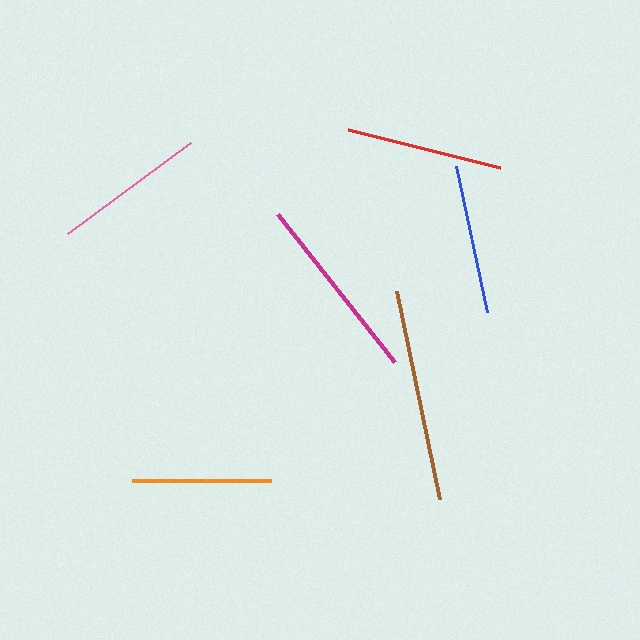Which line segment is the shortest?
The orange line is the shortest at approximately 140 pixels.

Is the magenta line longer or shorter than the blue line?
The magenta line is longer than the blue line.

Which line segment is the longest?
The brown line is the longest at approximately 212 pixels.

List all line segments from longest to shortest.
From longest to shortest: brown, magenta, red, pink, blue, orange.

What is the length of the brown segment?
The brown segment is approximately 212 pixels long.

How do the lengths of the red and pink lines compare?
The red and pink lines are approximately the same length.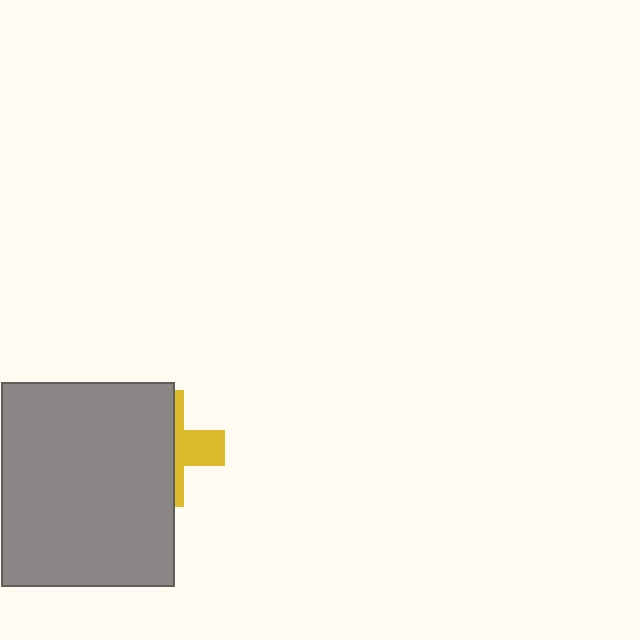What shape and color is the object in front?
The object in front is a gray rectangle.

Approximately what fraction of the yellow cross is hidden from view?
Roughly 66% of the yellow cross is hidden behind the gray rectangle.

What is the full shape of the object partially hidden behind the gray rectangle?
The partially hidden object is a yellow cross.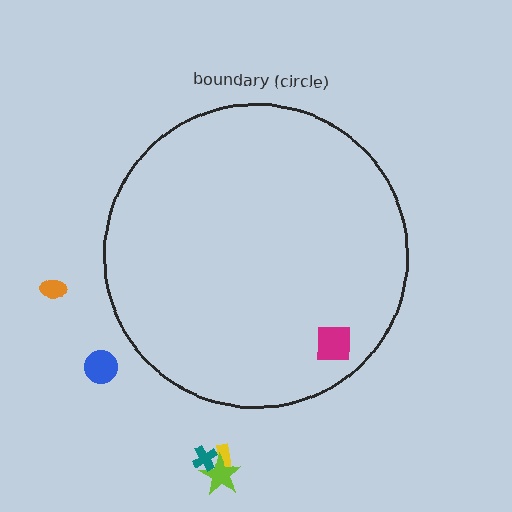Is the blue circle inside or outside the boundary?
Outside.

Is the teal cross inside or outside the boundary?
Outside.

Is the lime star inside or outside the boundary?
Outside.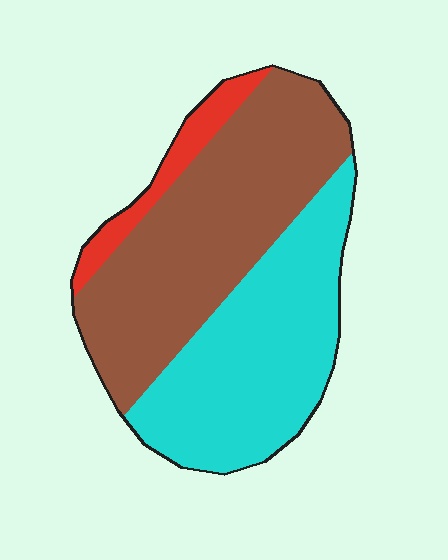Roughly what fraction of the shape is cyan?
Cyan covers 42% of the shape.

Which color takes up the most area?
Brown, at roughly 50%.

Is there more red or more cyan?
Cyan.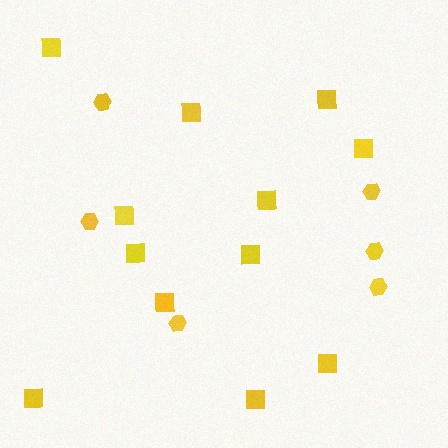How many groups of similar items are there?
There are 2 groups: one group of hexagons (6) and one group of squares (12).